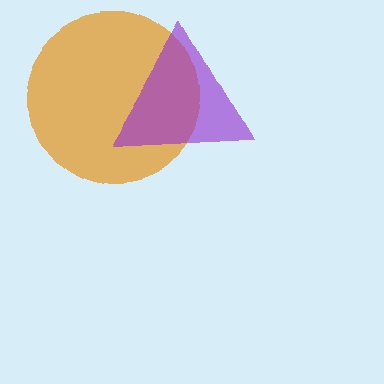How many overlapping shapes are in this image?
There are 2 overlapping shapes in the image.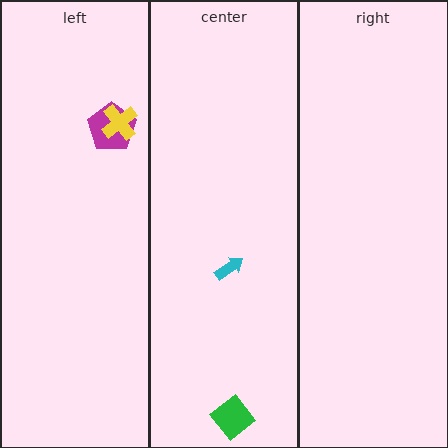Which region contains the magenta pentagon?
The left region.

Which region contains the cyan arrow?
The center region.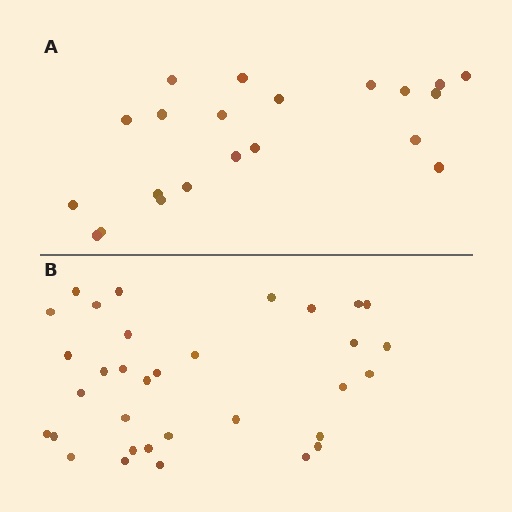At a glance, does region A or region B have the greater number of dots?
Region B (the bottom region) has more dots.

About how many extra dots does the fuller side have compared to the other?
Region B has roughly 12 or so more dots than region A.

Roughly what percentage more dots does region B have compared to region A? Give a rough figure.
About 55% more.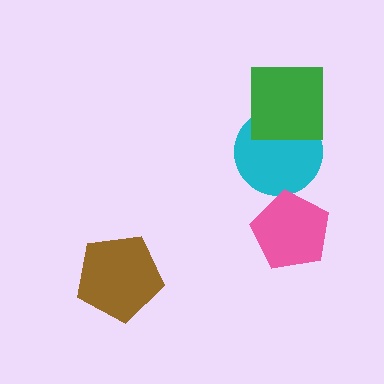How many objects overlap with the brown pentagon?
0 objects overlap with the brown pentagon.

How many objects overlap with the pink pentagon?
0 objects overlap with the pink pentagon.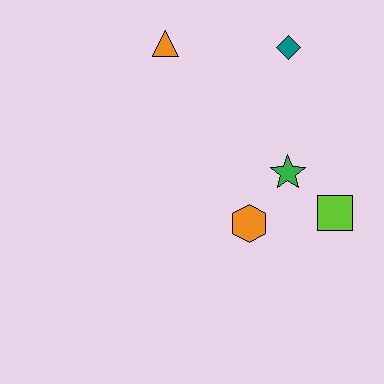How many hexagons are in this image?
There is 1 hexagon.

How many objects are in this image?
There are 5 objects.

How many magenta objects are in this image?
There are no magenta objects.